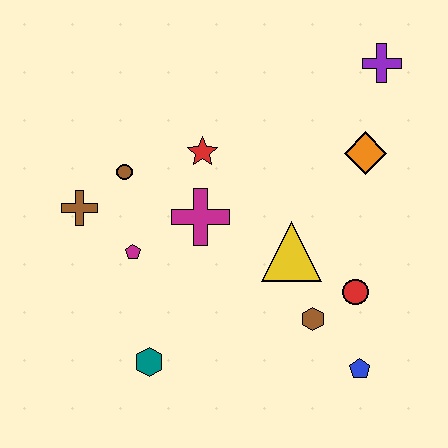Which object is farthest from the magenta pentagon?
The purple cross is farthest from the magenta pentagon.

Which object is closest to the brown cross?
The brown circle is closest to the brown cross.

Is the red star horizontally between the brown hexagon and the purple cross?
No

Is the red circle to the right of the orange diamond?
No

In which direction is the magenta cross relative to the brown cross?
The magenta cross is to the right of the brown cross.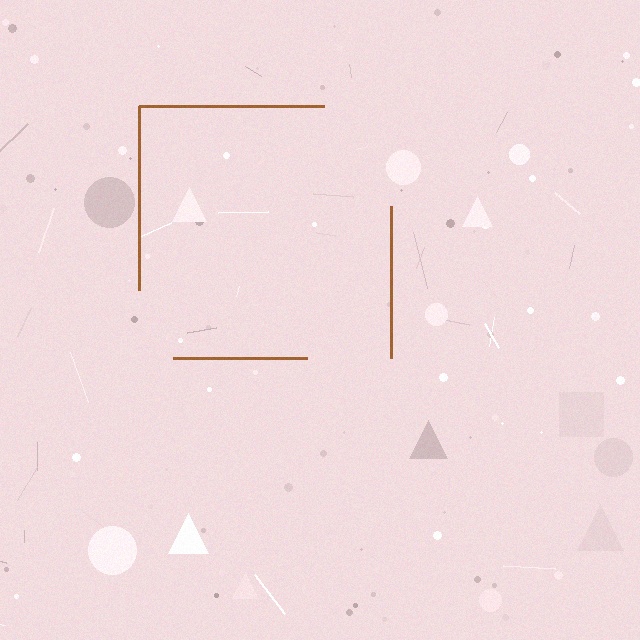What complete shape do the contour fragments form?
The contour fragments form a square.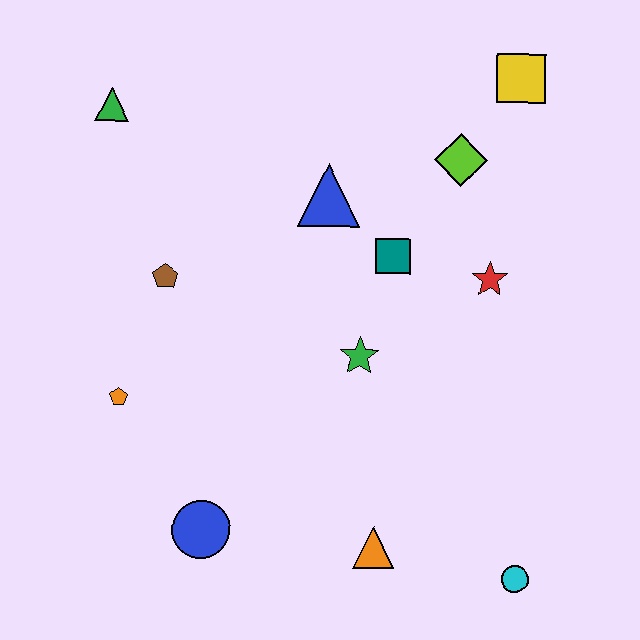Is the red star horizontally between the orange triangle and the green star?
No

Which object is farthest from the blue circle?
The yellow square is farthest from the blue circle.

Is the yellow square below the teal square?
No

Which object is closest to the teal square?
The blue triangle is closest to the teal square.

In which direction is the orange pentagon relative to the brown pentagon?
The orange pentagon is below the brown pentagon.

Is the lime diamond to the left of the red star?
Yes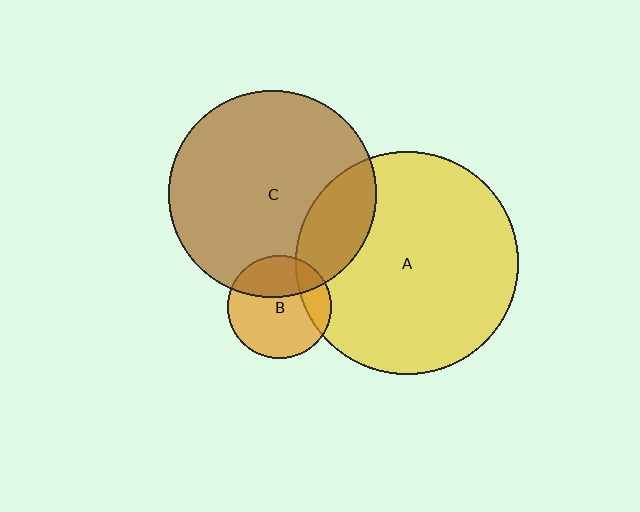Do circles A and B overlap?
Yes.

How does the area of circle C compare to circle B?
Approximately 4.0 times.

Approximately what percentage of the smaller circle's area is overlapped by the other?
Approximately 20%.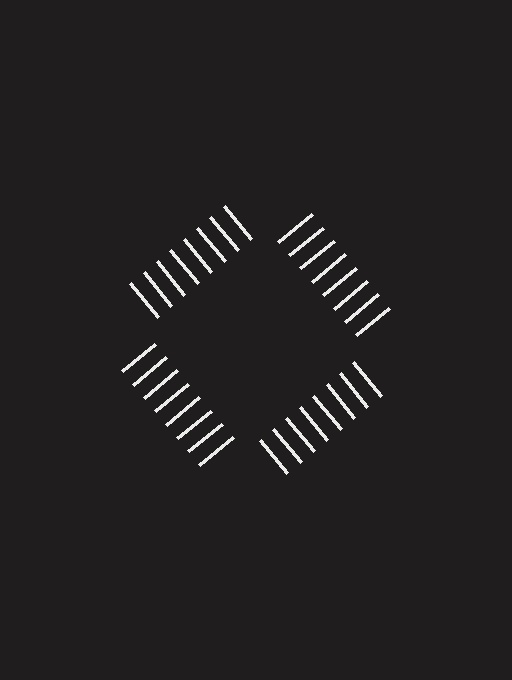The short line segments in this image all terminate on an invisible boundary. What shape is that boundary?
An illusory square — the line segments terminate on its edges but no continuous stroke is drawn.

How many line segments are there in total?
32 — 8 along each of the 4 edges.